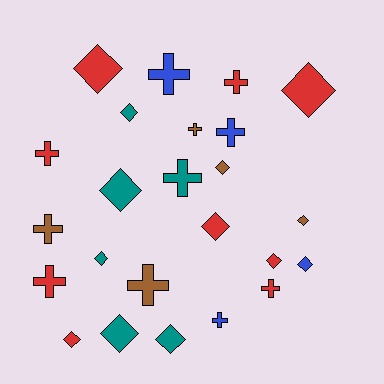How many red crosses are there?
There are 4 red crosses.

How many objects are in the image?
There are 24 objects.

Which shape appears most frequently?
Diamond, with 13 objects.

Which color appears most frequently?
Red, with 9 objects.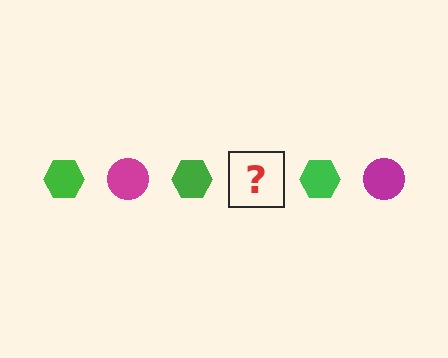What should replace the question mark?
The question mark should be replaced with a magenta circle.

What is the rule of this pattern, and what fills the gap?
The rule is that the pattern alternates between green hexagon and magenta circle. The gap should be filled with a magenta circle.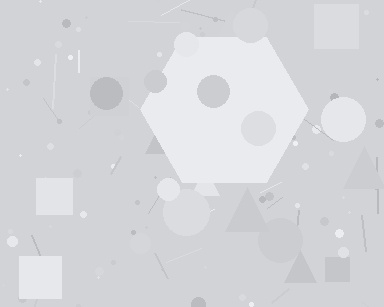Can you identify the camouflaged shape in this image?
The camouflaged shape is a hexagon.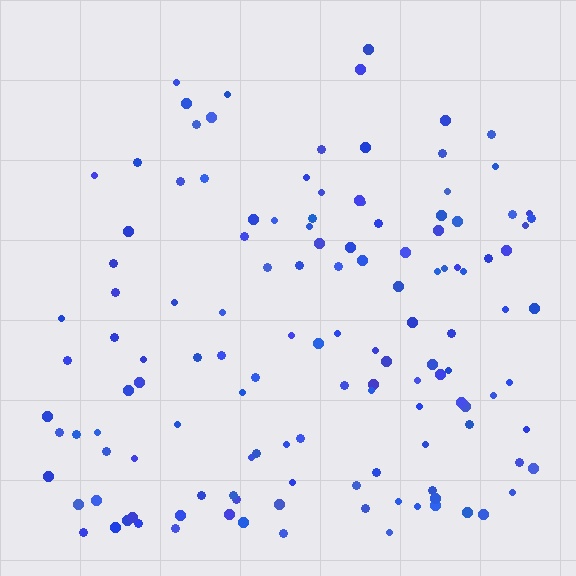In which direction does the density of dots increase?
From top to bottom, with the bottom side densest.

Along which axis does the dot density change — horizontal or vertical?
Vertical.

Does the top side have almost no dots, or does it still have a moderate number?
Still a moderate number, just noticeably fewer than the bottom.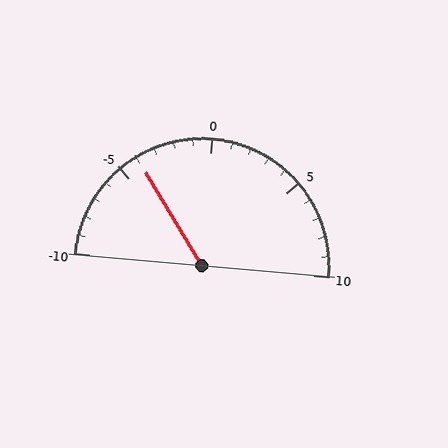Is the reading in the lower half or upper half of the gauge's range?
The reading is in the lower half of the range (-10 to 10).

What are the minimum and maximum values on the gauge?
The gauge ranges from -10 to 10.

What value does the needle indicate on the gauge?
The needle indicates approximately -4.